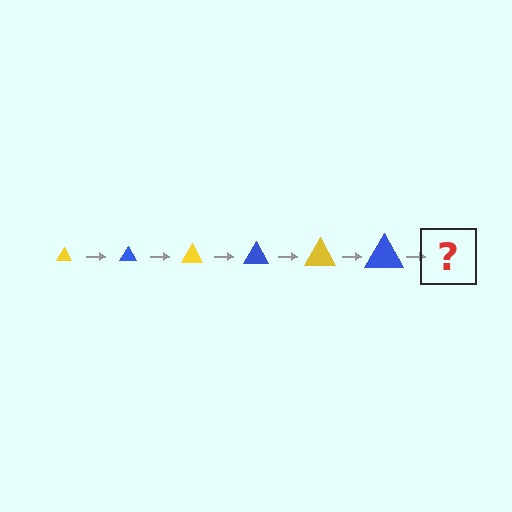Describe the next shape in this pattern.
It should be a yellow triangle, larger than the previous one.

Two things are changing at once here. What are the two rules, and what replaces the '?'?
The two rules are that the triangle grows larger each step and the color cycles through yellow and blue. The '?' should be a yellow triangle, larger than the previous one.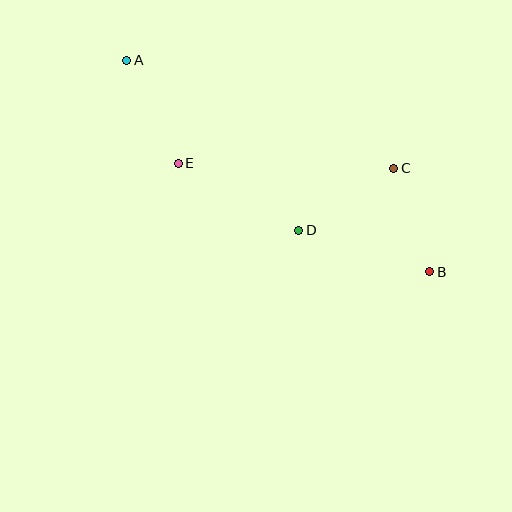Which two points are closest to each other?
Points B and C are closest to each other.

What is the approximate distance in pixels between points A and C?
The distance between A and C is approximately 288 pixels.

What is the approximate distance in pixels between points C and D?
The distance between C and D is approximately 113 pixels.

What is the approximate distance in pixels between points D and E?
The distance between D and E is approximately 138 pixels.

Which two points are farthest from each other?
Points A and B are farthest from each other.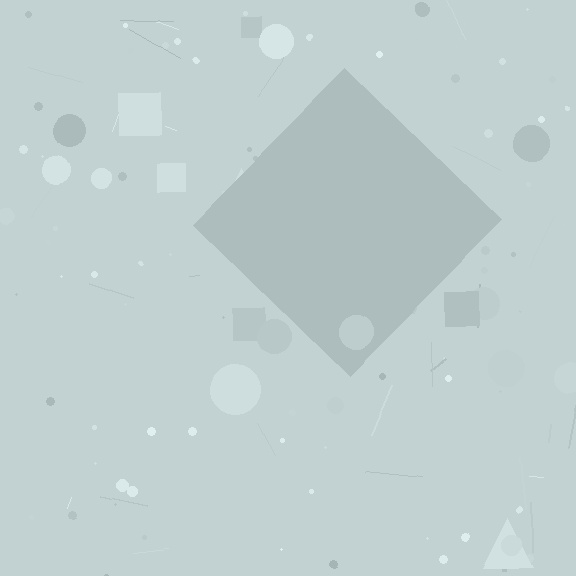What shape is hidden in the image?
A diamond is hidden in the image.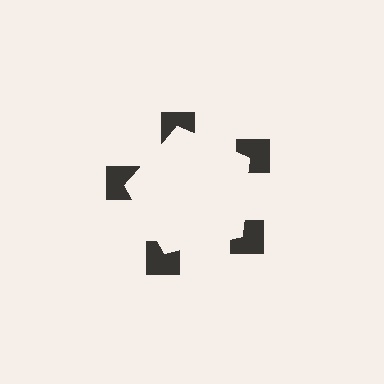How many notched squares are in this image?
There are 5 — one at each vertex of the illusory pentagon.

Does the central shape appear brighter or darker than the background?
It typically appears slightly brighter than the background, even though no actual brightness change is drawn.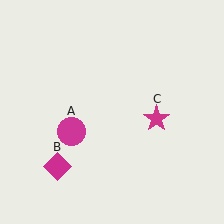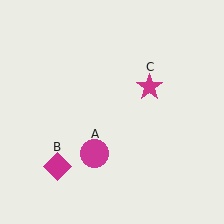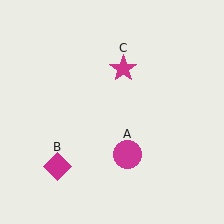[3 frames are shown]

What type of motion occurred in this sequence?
The magenta circle (object A), magenta star (object C) rotated counterclockwise around the center of the scene.